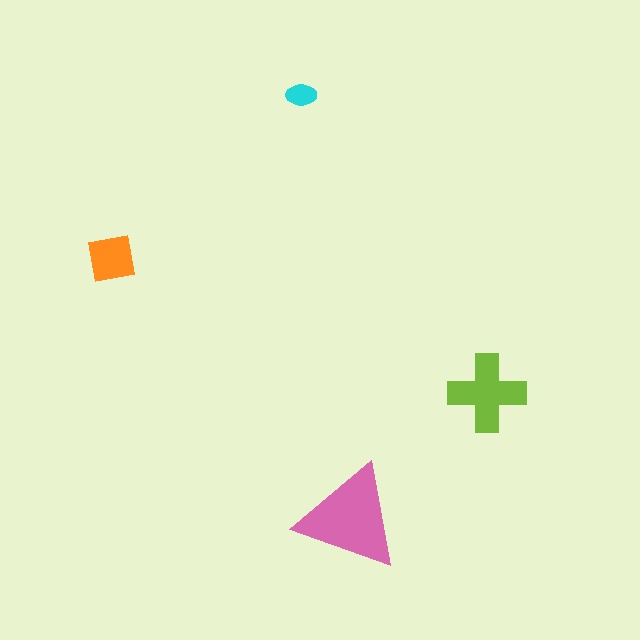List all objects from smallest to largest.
The cyan ellipse, the orange square, the lime cross, the pink triangle.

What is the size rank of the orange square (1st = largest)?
3rd.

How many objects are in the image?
There are 4 objects in the image.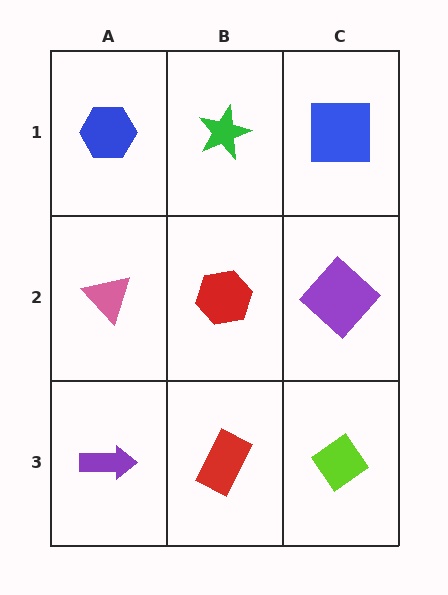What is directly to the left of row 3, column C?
A red rectangle.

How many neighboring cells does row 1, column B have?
3.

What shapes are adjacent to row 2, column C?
A blue square (row 1, column C), a lime diamond (row 3, column C), a red hexagon (row 2, column B).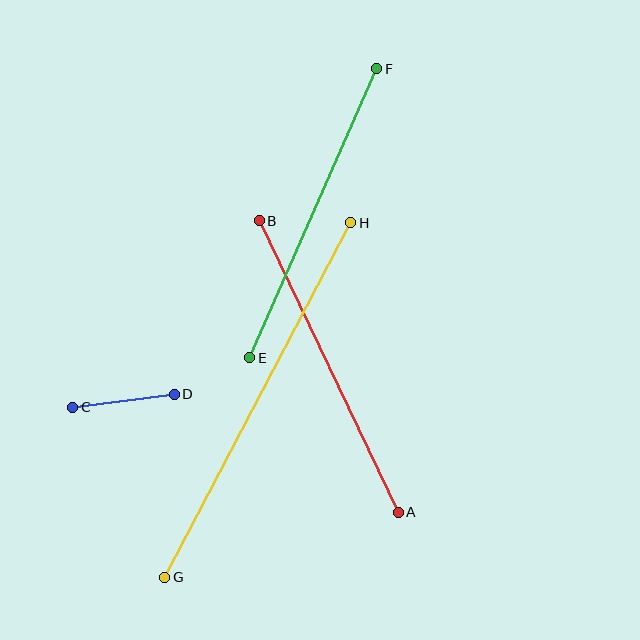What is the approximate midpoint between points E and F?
The midpoint is at approximately (313, 213) pixels.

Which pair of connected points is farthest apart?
Points G and H are farthest apart.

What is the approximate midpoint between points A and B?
The midpoint is at approximately (329, 366) pixels.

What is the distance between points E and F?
The distance is approximately 316 pixels.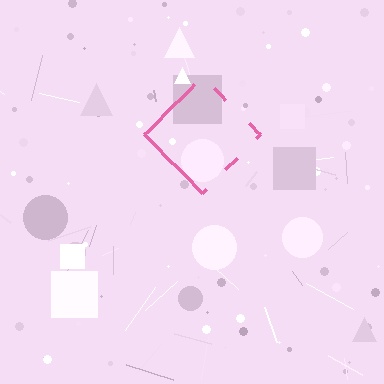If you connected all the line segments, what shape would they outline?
They would outline a diamond.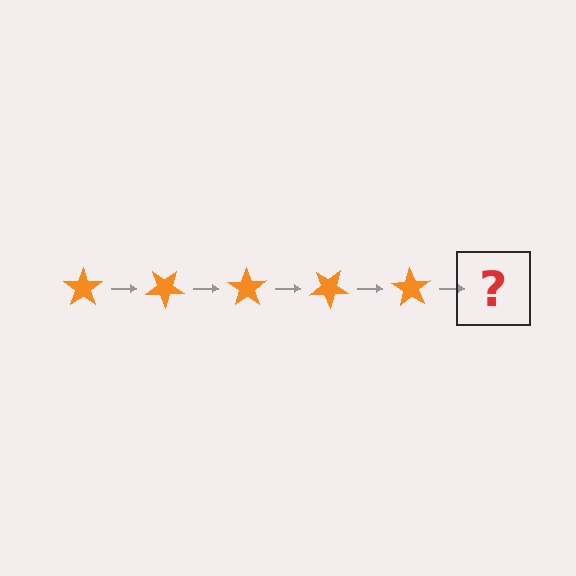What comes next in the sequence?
The next element should be an orange star rotated 175 degrees.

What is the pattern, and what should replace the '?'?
The pattern is that the star rotates 35 degrees each step. The '?' should be an orange star rotated 175 degrees.